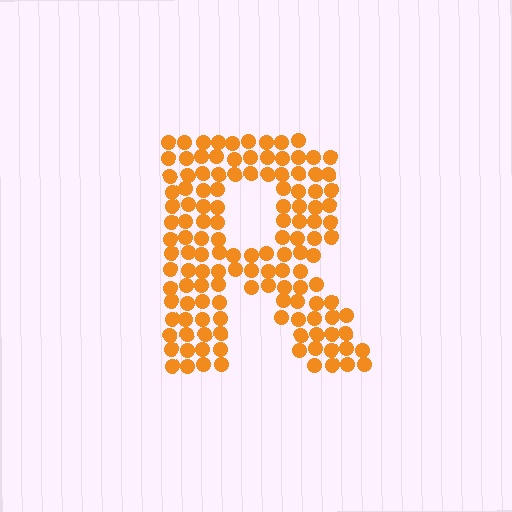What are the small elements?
The small elements are circles.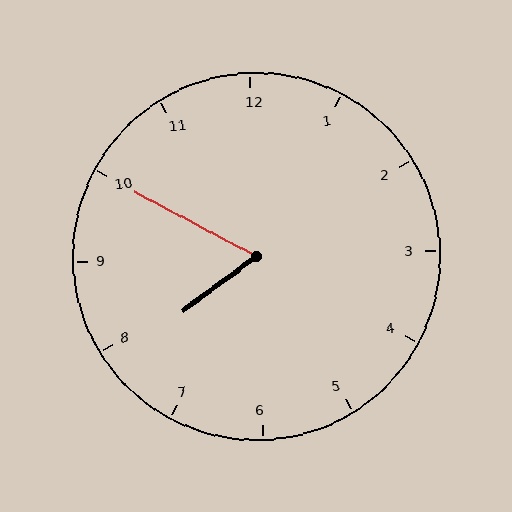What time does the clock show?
7:50.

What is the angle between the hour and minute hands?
Approximately 65 degrees.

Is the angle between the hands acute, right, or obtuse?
It is acute.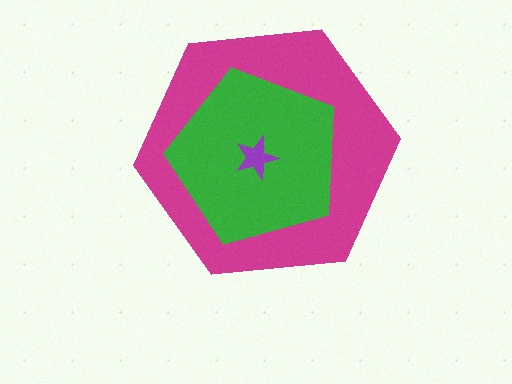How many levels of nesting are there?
3.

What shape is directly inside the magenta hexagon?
The green pentagon.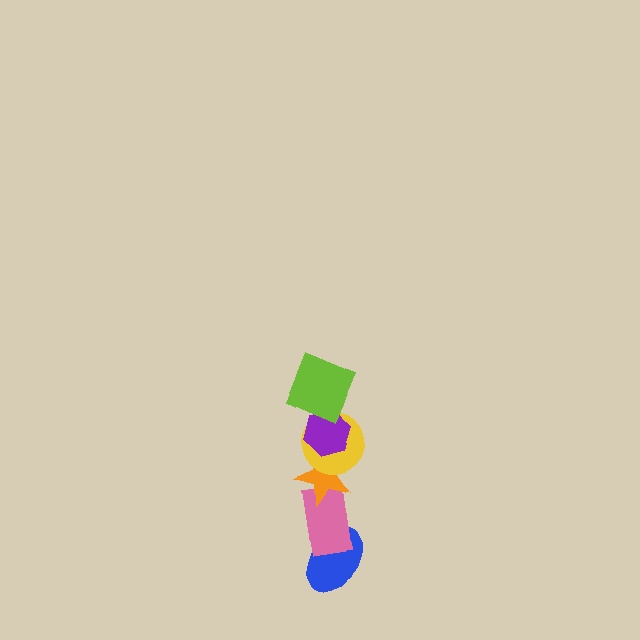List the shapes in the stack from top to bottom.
From top to bottom: the lime square, the purple hexagon, the yellow circle, the orange star, the pink rectangle, the blue ellipse.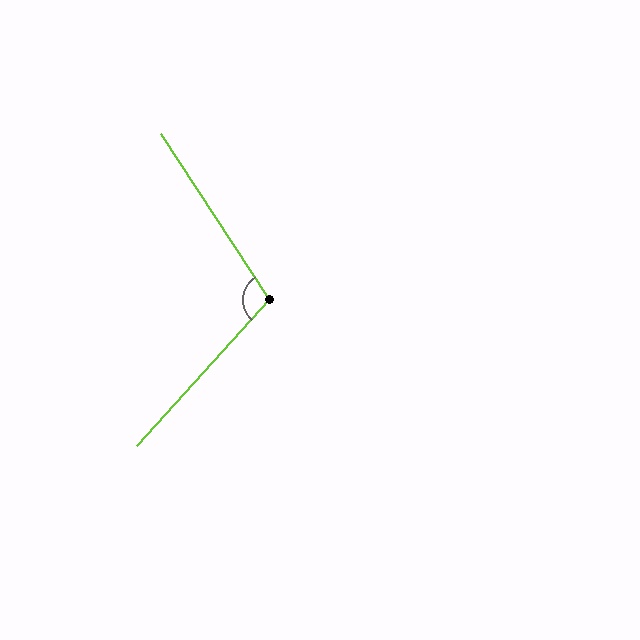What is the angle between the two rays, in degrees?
Approximately 105 degrees.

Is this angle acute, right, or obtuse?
It is obtuse.